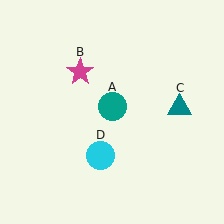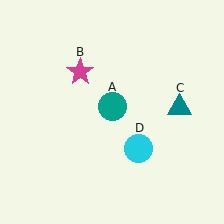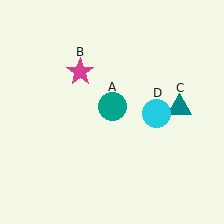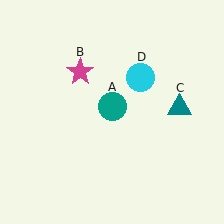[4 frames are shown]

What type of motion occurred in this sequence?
The cyan circle (object D) rotated counterclockwise around the center of the scene.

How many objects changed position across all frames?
1 object changed position: cyan circle (object D).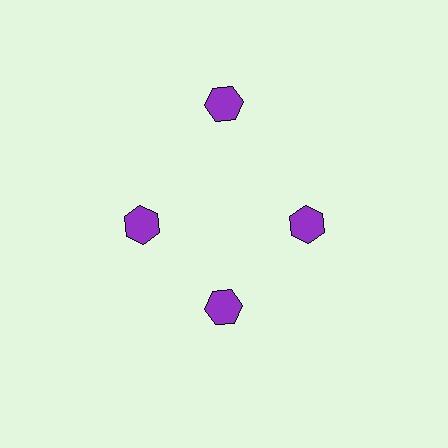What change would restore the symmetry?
The symmetry would be restored by moving it inward, back onto the ring so that all 4 hexagons sit at equal angles and equal distance from the center.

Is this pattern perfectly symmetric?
No. The 4 purple hexagons are arranged in a ring, but one element near the 12 o'clock position is pushed outward from the center, breaking the 4-fold rotational symmetry.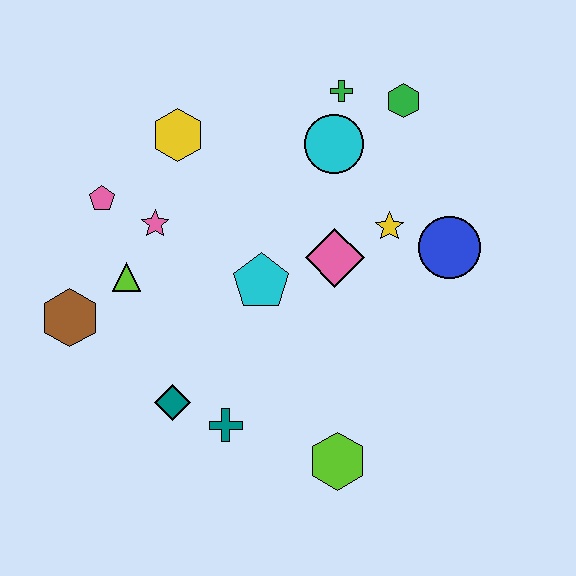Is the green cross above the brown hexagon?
Yes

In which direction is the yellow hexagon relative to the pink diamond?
The yellow hexagon is to the left of the pink diamond.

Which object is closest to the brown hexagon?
The lime triangle is closest to the brown hexagon.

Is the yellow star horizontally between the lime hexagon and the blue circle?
Yes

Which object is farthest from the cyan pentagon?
The green hexagon is farthest from the cyan pentagon.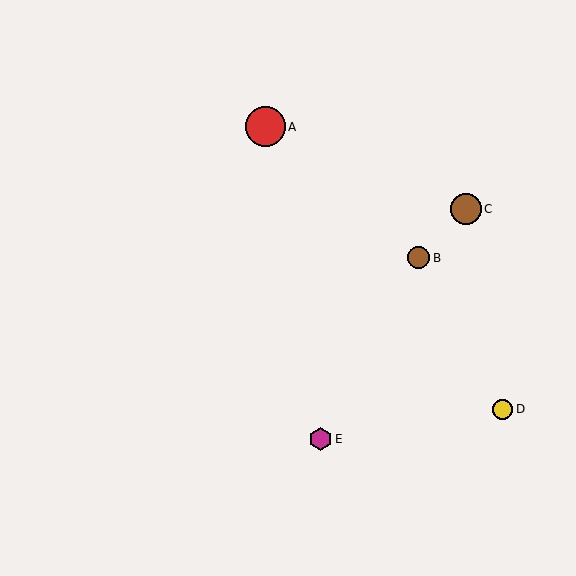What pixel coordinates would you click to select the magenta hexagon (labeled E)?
Click at (320, 439) to select the magenta hexagon E.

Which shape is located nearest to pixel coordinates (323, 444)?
The magenta hexagon (labeled E) at (320, 439) is nearest to that location.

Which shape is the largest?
The red circle (labeled A) is the largest.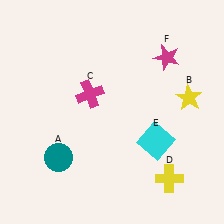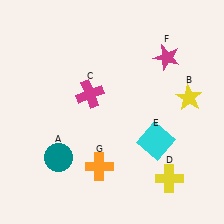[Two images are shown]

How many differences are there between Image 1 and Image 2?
There is 1 difference between the two images.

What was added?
An orange cross (G) was added in Image 2.